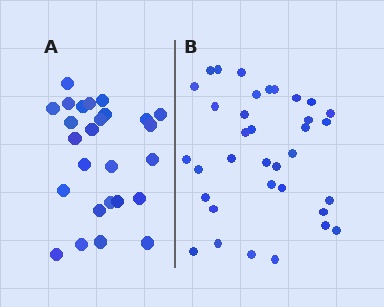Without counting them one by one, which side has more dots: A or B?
Region B (the right region) has more dots.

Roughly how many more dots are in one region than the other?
Region B has roughly 8 or so more dots than region A.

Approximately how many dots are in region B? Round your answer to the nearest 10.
About 40 dots. (The exact count is 35, which rounds to 40.)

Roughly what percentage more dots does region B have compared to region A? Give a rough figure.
About 35% more.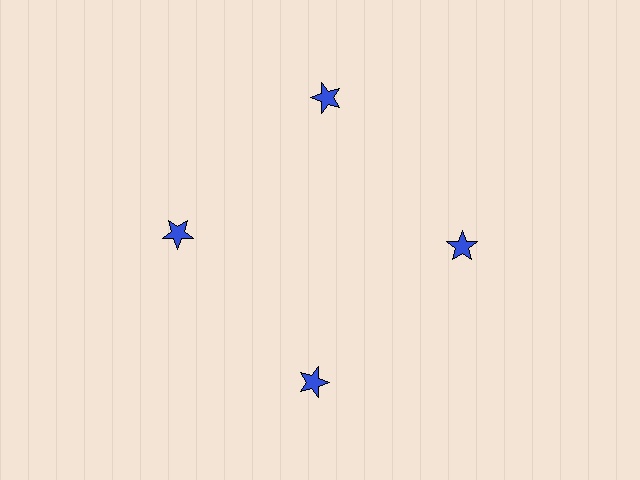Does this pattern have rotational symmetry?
Yes, this pattern has 4-fold rotational symmetry. It looks the same after rotating 90 degrees around the center.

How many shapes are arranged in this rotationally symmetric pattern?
There are 4 shapes, arranged in 4 groups of 1.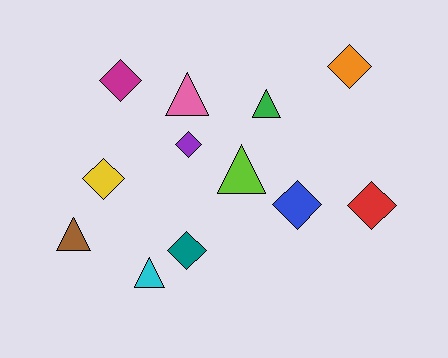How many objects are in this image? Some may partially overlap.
There are 12 objects.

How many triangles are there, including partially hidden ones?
There are 5 triangles.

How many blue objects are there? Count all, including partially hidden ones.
There is 1 blue object.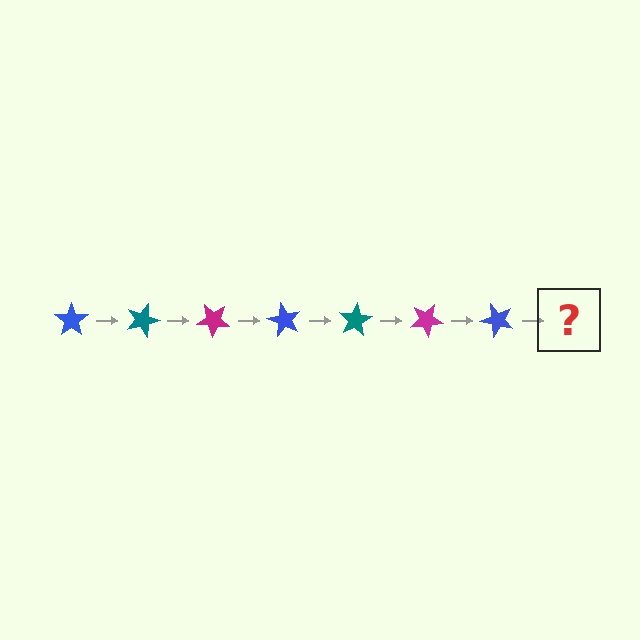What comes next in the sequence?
The next element should be a teal star, rotated 140 degrees from the start.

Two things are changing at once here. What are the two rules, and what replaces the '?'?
The two rules are that it rotates 20 degrees each step and the color cycles through blue, teal, and magenta. The '?' should be a teal star, rotated 140 degrees from the start.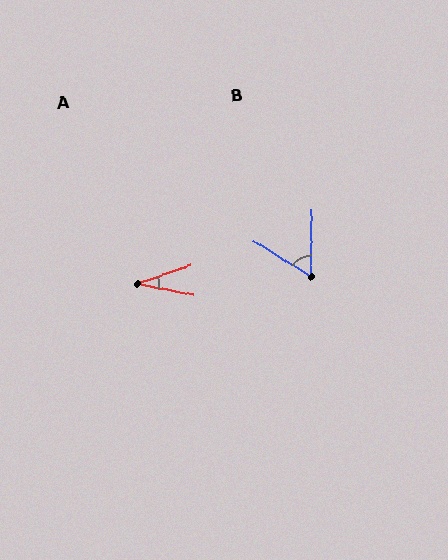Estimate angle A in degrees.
Approximately 31 degrees.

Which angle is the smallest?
A, at approximately 31 degrees.